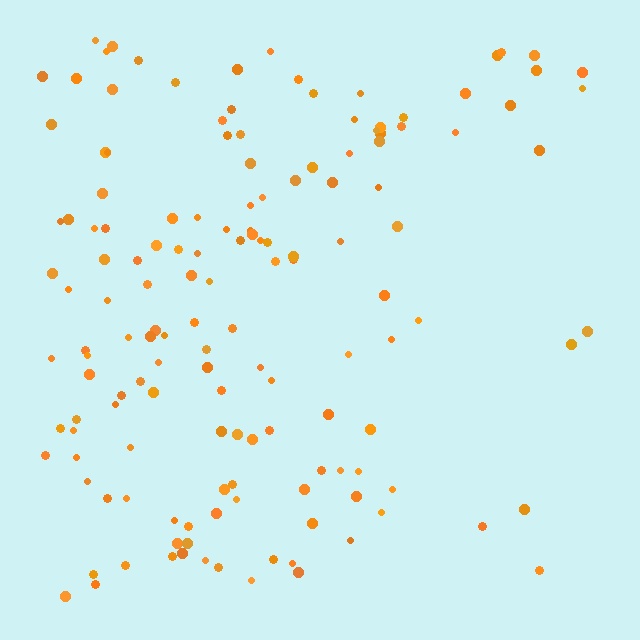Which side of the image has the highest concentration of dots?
The left.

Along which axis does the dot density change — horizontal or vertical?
Horizontal.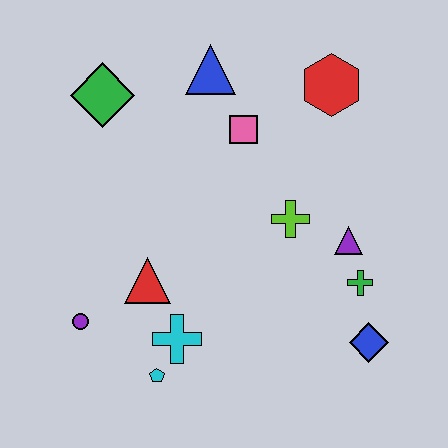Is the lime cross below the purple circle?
No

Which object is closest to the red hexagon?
The pink square is closest to the red hexagon.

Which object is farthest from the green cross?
The green diamond is farthest from the green cross.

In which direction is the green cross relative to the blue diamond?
The green cross is above the blue diamond.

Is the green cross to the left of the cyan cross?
No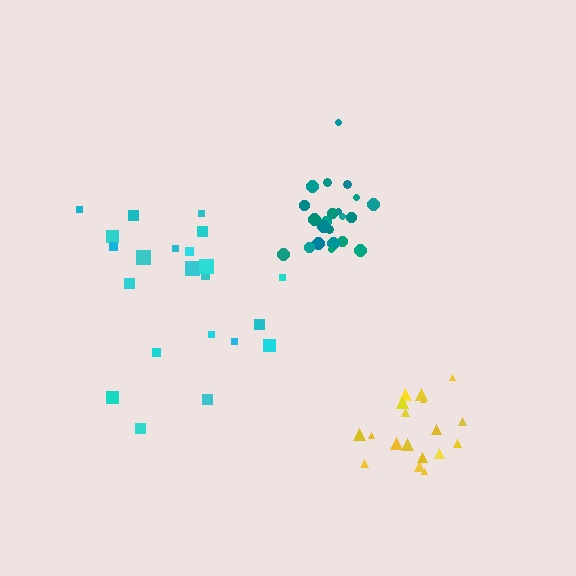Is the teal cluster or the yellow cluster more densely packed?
Teal.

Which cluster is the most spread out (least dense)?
Cyan.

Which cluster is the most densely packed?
Teal.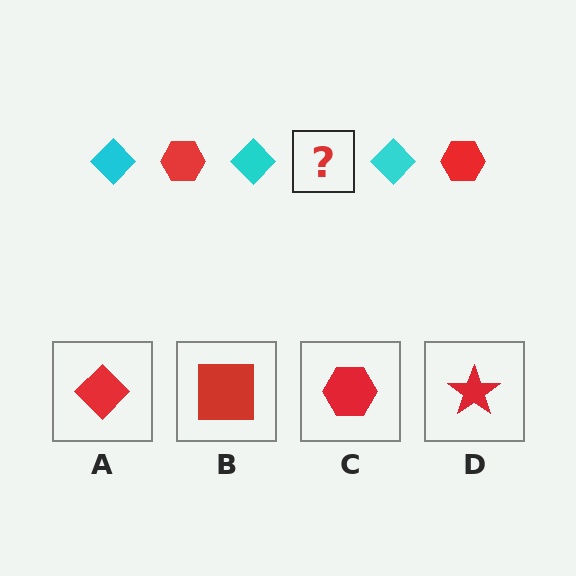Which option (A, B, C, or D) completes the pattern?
C.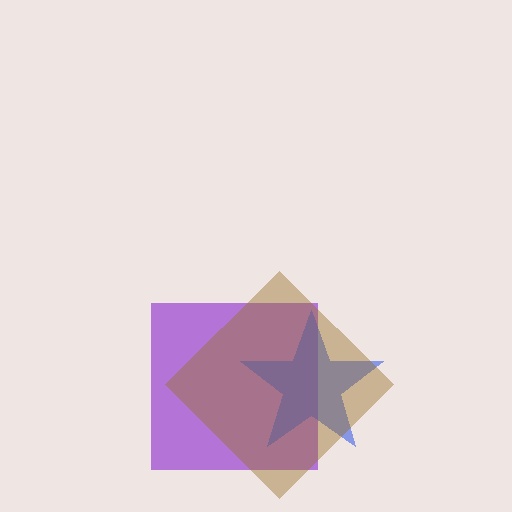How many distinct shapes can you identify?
There are 3 distinct shapes: a purple square, a blue star, a brown diamond.